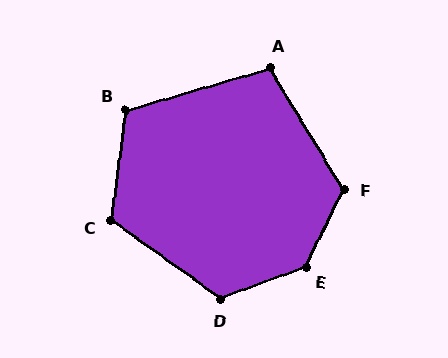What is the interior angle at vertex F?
Approximately 123 degrees (obtuse).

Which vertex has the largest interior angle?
E, at approximately 137 degrees.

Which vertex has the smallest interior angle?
A, at approximately 105 degrees.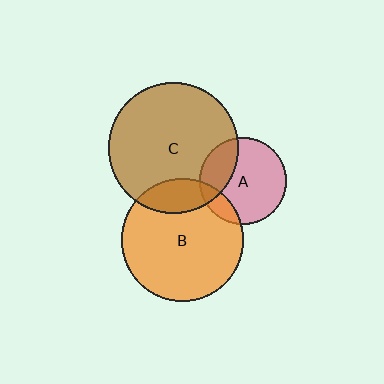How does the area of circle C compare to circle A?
Approximately 2.2 times.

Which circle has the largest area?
Circle C (brown).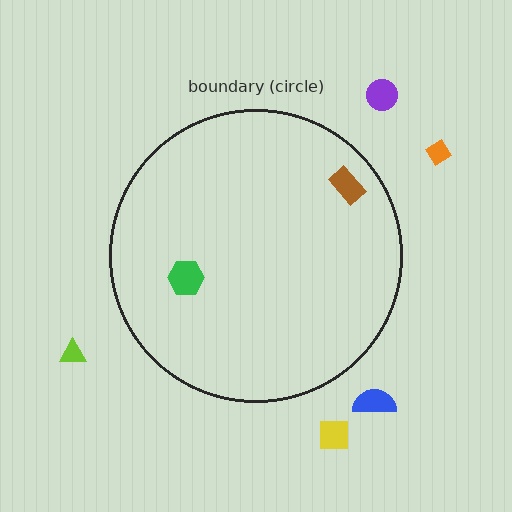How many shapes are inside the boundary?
2 inside, 5 outside.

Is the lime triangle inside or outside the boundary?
Outside.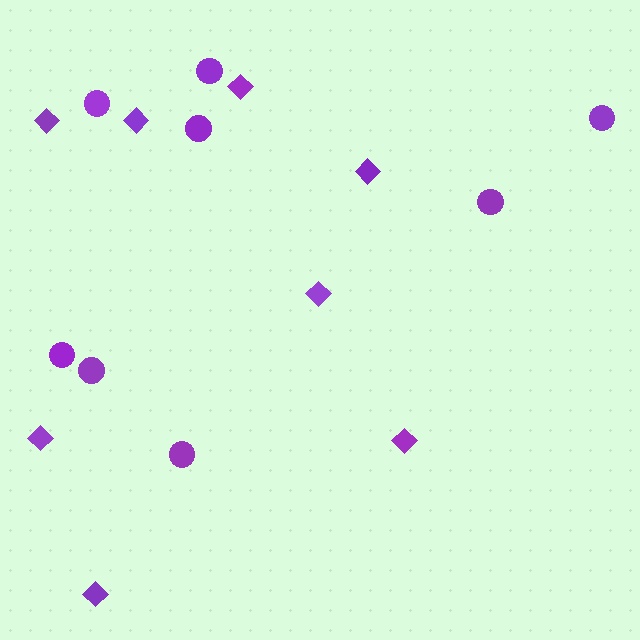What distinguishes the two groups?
There are 2 groups: one group of circles (8) and one group of diamonds (8).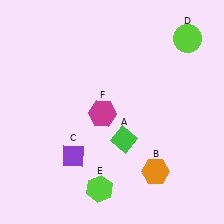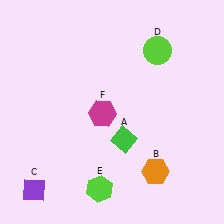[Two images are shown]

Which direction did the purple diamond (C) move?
The purple diamond (C) moved left.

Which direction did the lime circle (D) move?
The lime circle (D) moved left.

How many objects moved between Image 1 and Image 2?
2 objects moved between the two images.